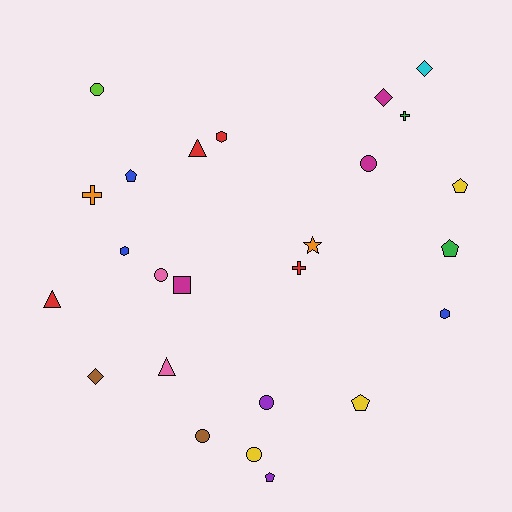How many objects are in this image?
There are 25 objects.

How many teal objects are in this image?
There are no teal objects.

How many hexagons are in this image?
There are 3 hexagons.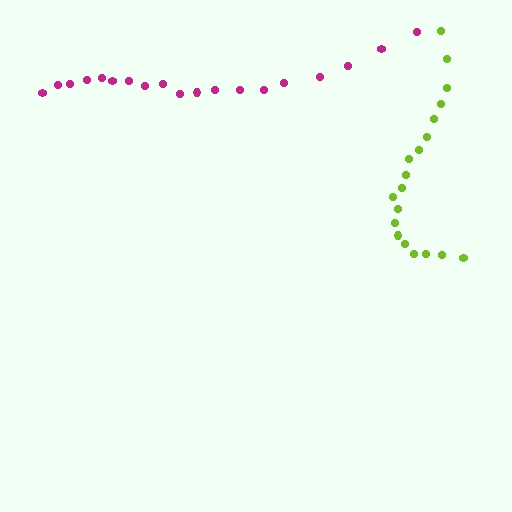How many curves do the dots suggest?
There are 2 distinct paths.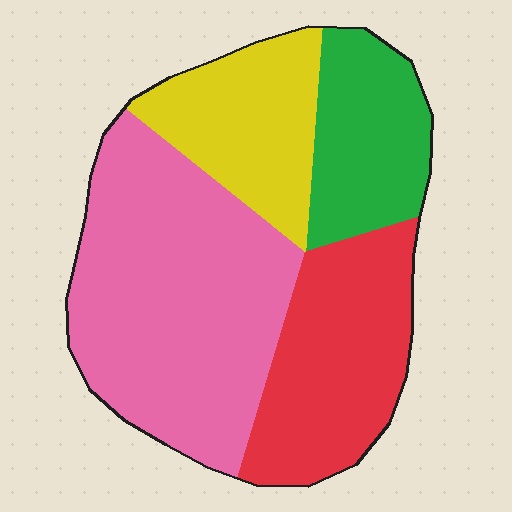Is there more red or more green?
Red.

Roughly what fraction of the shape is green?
Green takes up about one sixth (1/6) of the shape.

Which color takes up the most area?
Pink, at roughly 40%.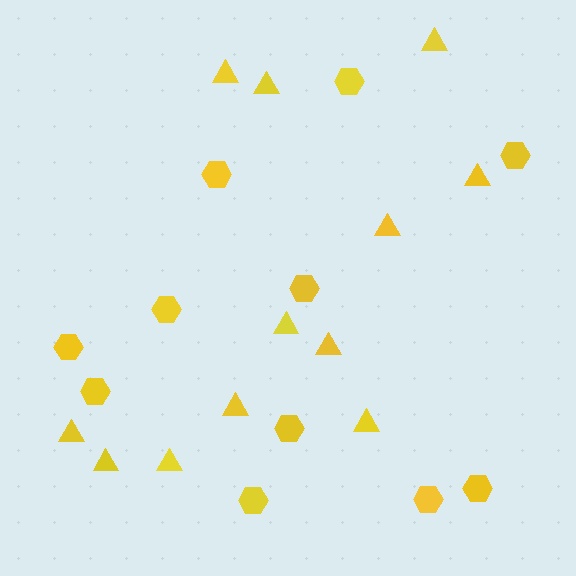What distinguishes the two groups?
There are 2 groups: one group of hexagons (11) and one group of triangles (12).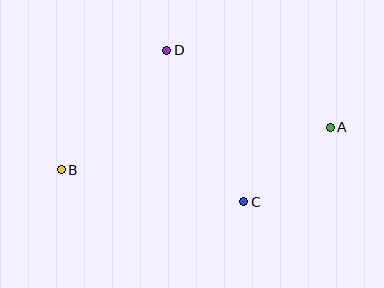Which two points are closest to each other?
Points A and C are closest to each other.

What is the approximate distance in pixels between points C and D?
The distance between C and D is approximately 170 pixels.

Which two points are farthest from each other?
Points A and B are farthest from each other.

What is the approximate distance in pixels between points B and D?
The distance between B and D is approximately 160 pixels.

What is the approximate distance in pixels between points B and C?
The distance between B and C is approximately 185 pixels.